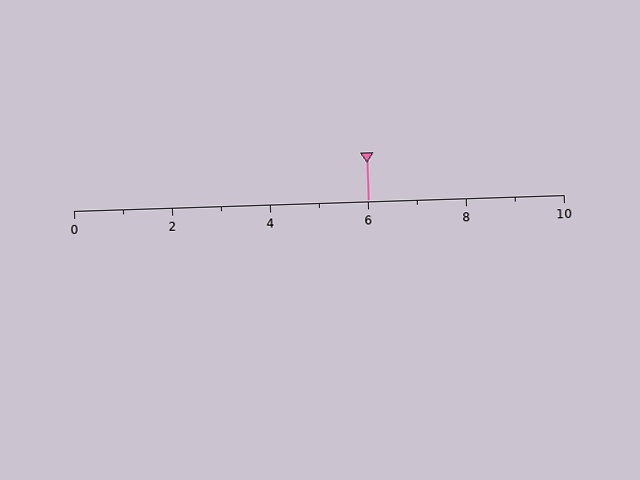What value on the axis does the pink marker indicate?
The marker indicates approximately 6.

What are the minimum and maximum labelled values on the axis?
The axis runs from 0 to 10.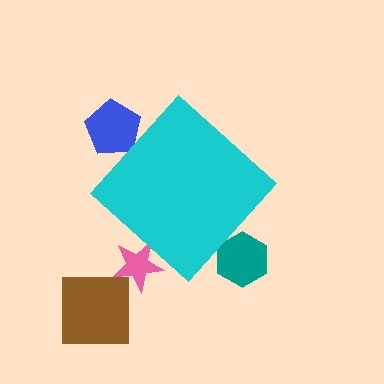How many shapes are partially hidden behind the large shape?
3 shapes are partially hidden.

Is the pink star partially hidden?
Yes, the pink star is partially hidden behind the cyan diamond.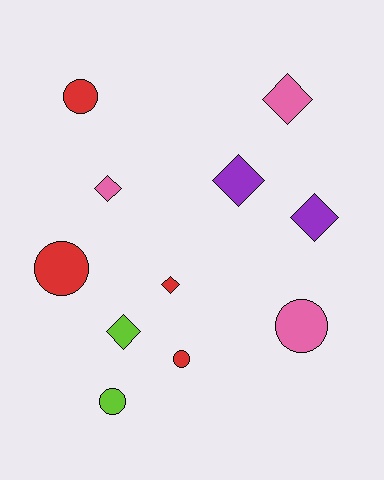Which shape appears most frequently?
Diamond, with 6 objects.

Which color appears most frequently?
Red, with 4 objects.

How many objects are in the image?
There are 11 objects.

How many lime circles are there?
There is 1 lime circle.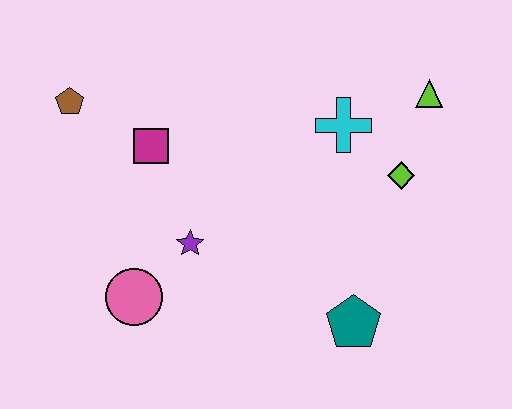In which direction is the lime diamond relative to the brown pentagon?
The lime diamond is to the right of the brown pentagon.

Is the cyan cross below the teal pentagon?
No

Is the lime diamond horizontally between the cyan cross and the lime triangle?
Yes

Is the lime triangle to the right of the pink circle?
Yes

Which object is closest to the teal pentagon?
The lime diamond is closest to the teal pentagon.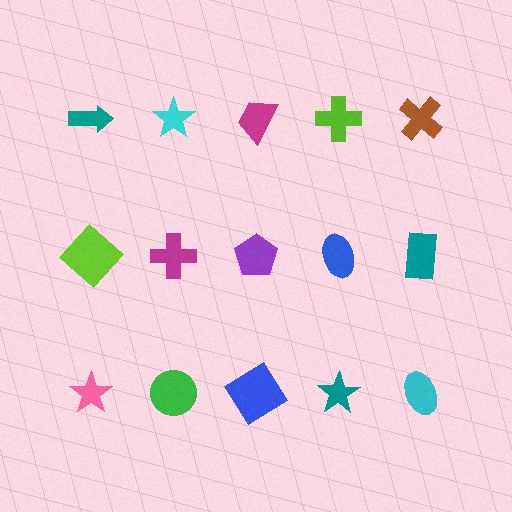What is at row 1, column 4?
A lime cross.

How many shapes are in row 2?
5 shapes.